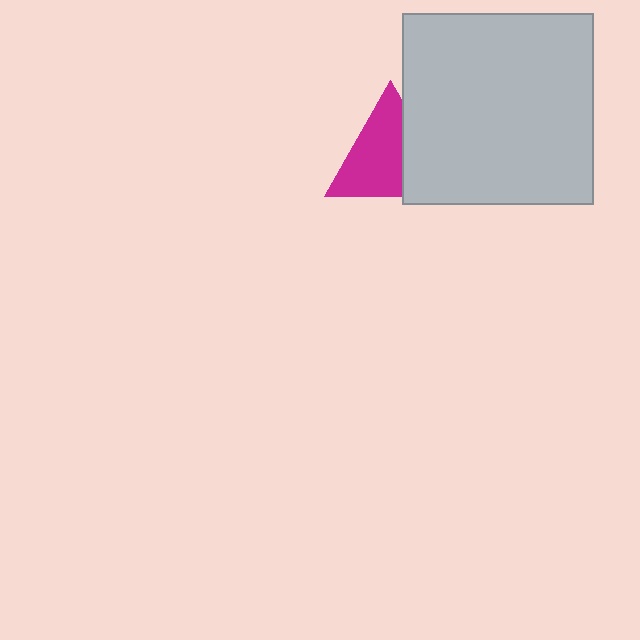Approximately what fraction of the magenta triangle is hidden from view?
Roughly 35% of the magenta triangle is hidden behind the light gray square.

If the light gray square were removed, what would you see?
You would see the complete magenta triangle.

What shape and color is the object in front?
The object in front is a light gray square.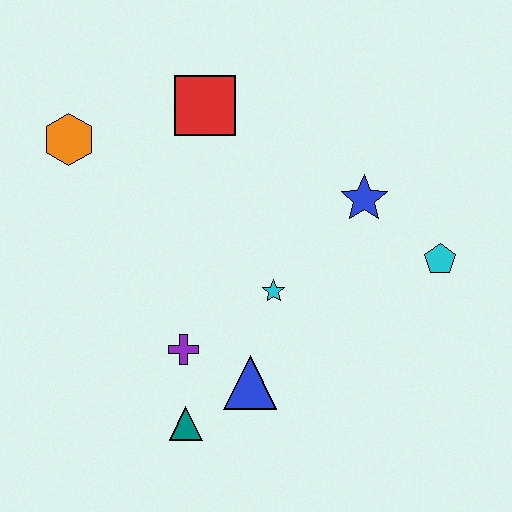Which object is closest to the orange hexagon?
The red square is closest to the orange hexagon.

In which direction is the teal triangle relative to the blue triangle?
The teal triangle is to the left of the blue triangle.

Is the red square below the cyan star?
No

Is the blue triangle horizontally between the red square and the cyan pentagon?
Yes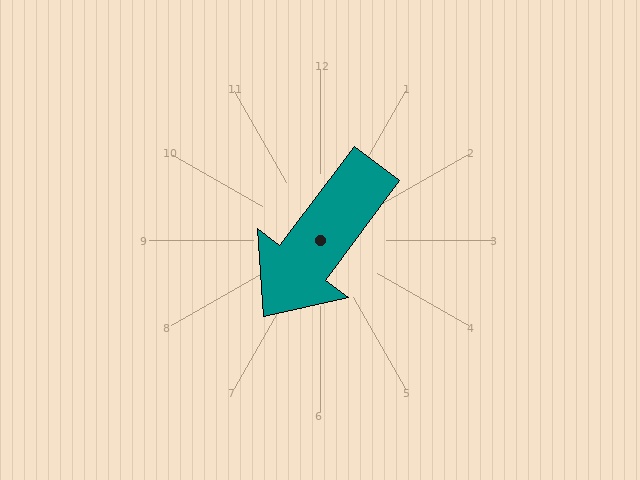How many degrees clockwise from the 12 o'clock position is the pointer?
Approximately 217 degrees.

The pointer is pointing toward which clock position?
Roughly 7 o'clock.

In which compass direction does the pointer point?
Southwest.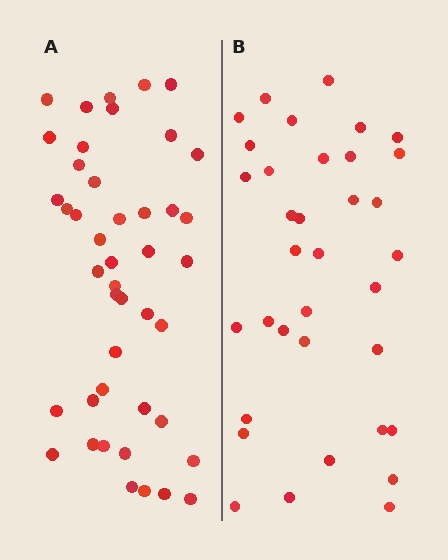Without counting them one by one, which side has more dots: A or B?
Region A (the left region) has more dots.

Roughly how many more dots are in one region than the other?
Region A has roughly 8 or so more dots than region B.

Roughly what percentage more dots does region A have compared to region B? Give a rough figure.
About 25% more.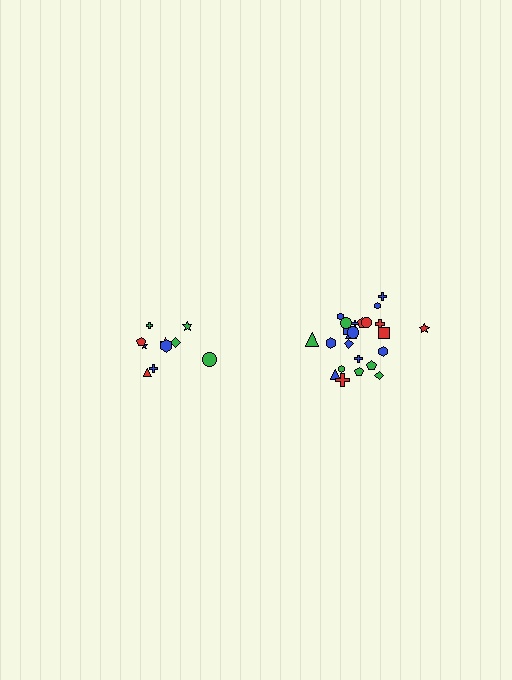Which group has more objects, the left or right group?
The right group.